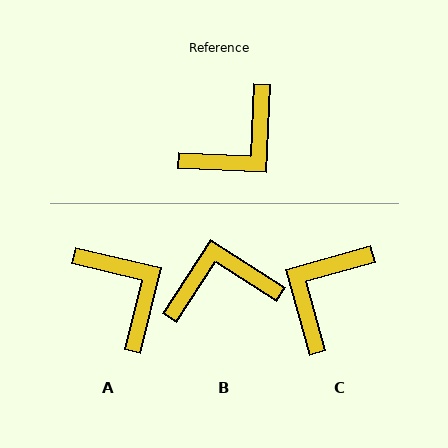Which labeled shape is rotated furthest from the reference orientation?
C, about 162 degrees away.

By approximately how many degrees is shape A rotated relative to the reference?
Approximately 79 degrees counter-clockwise.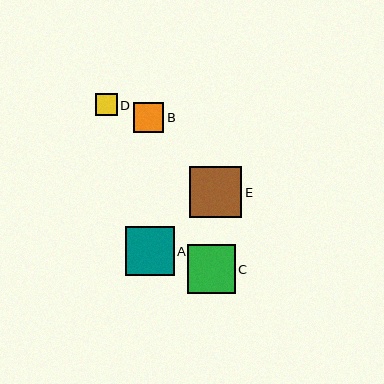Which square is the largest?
Square E is the largest with a size of approximately 52 pixels.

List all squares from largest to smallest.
From largest to smallest: E, A, C, B, D.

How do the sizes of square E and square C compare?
Square E and square C are approximately the same size.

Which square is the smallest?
Square D is the smallest with a size of approximately 21 pixels.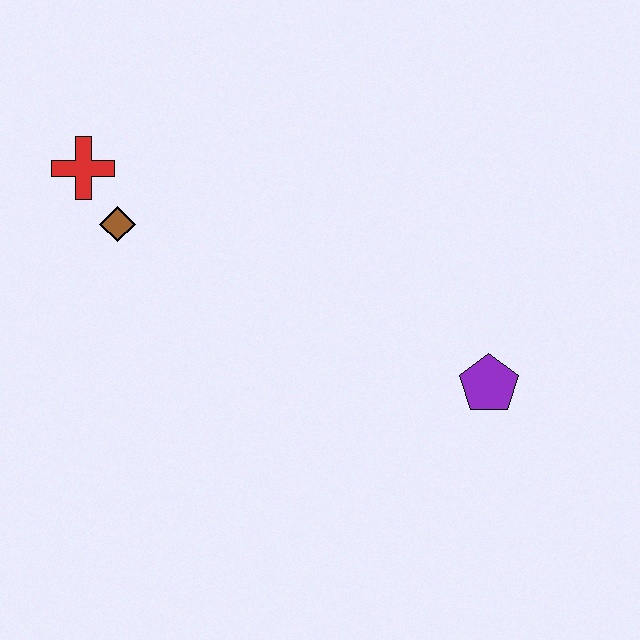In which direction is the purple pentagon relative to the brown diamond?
The purple pentagon is to the right of the brown diamond.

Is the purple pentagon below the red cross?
Yes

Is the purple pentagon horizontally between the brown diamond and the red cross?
No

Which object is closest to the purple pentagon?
The brown diamond is closest to the purple pentagon.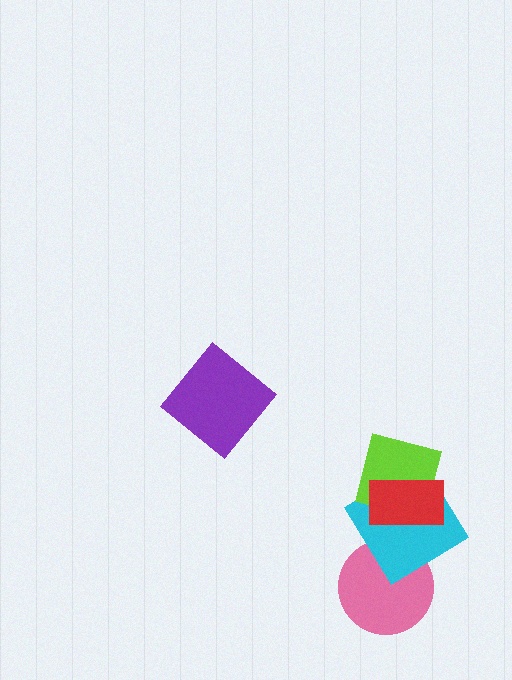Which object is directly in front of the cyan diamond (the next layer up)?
The lime square is directly in front of the cyan diamond.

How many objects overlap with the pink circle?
1 object overlaps with the pink circle.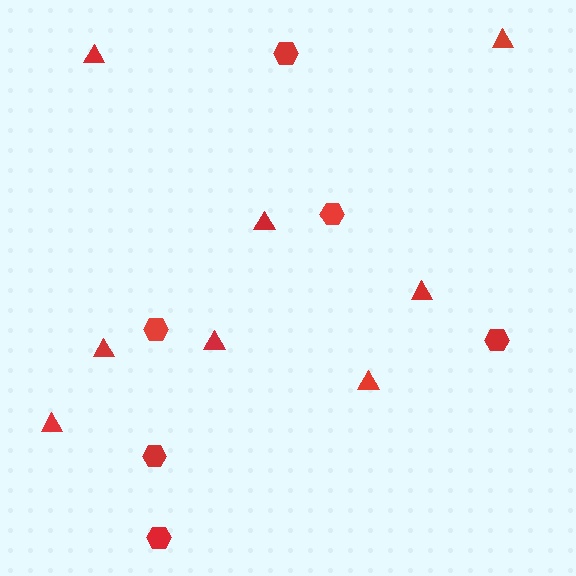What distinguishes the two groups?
There are 2 groups: one group of hexagons (6) and one group of triangles (8).